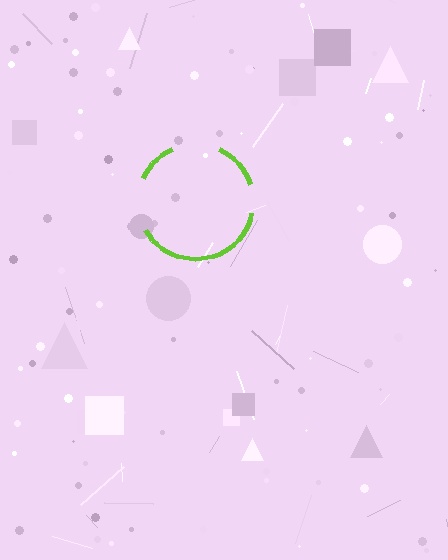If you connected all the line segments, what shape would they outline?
They would outline a circle.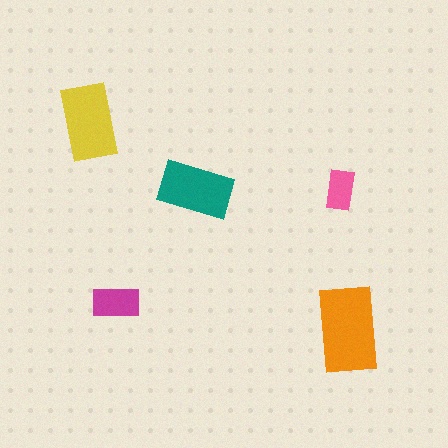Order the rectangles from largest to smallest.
the orange one, the yellow one, the teal one, the magenta one, the pink one.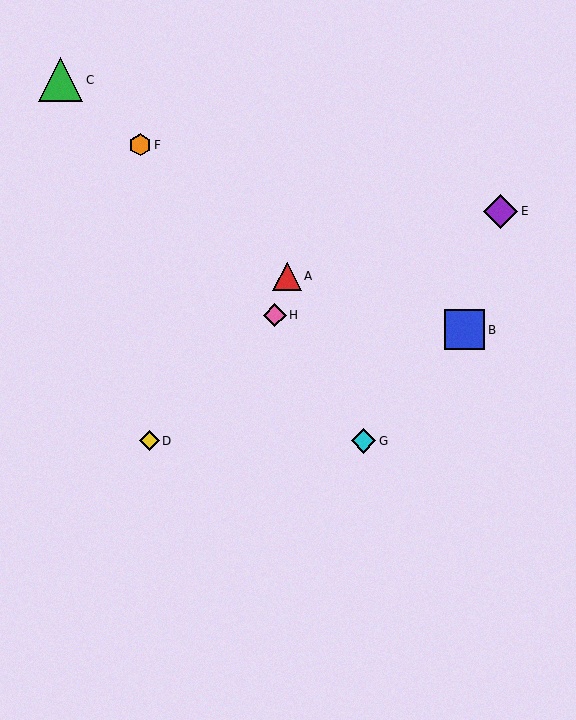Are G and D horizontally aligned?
Yes, both are at y≈441.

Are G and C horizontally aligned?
No, G is at y≈441 and C is at y≈80.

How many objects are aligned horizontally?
2 objects (D, G) are aligned horizontally.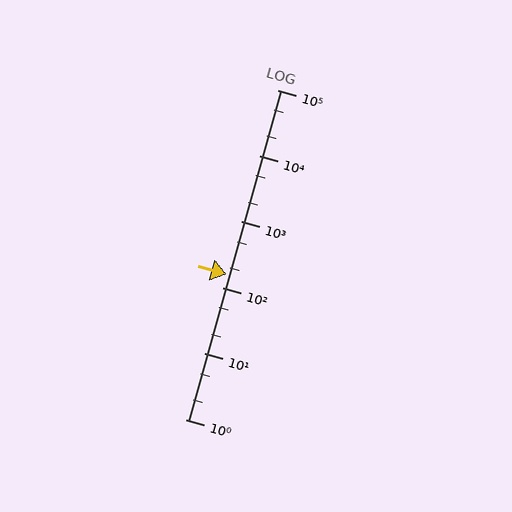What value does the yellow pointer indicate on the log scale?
The pointer indicates approximately 160.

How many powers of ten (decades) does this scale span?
The scale spans 5 decades, from 1 to 100000.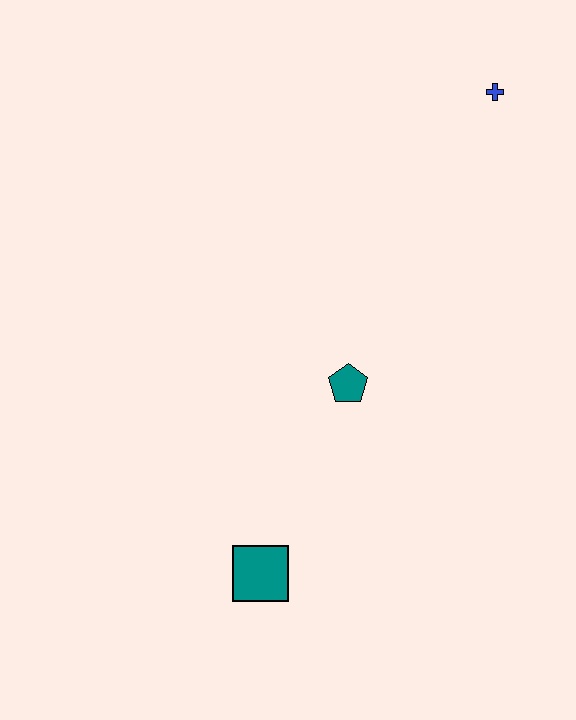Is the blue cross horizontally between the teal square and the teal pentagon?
No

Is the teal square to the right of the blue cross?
No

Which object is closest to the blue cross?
The teal pentagon is closest to the blue cross.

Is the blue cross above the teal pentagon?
Yes